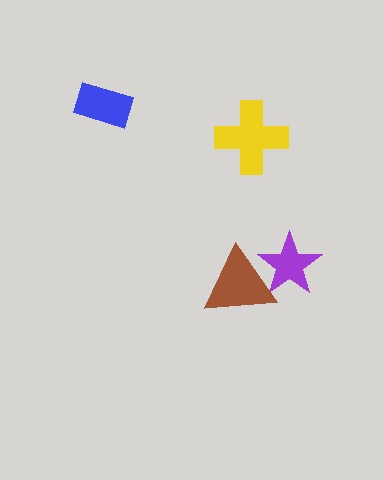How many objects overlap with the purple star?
1 object overlaps with the purple star.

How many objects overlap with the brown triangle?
1 object overlaps with the brown triangle.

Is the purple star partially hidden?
Yes, it is partially covered by another shape.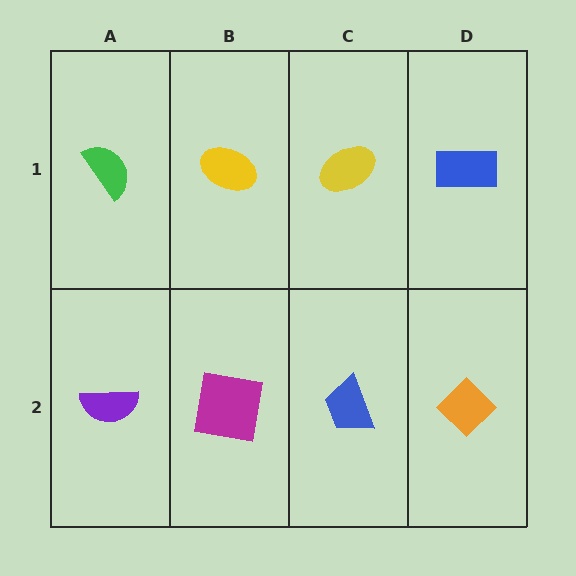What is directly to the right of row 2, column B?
A blue trapezoid.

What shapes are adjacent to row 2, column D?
A blue rectangle (row 1, column D), a blue trapezoid (row 2, column C).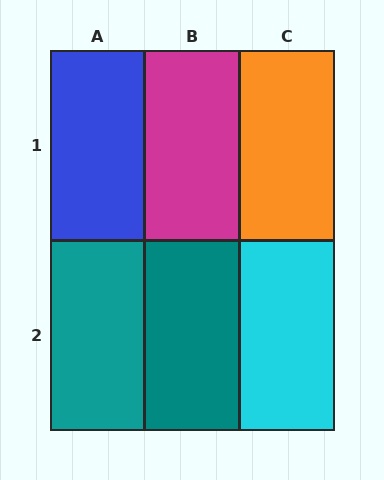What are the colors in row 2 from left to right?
Teal, teal, cyan.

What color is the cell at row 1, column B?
Magenta.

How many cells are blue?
1 cell is blue.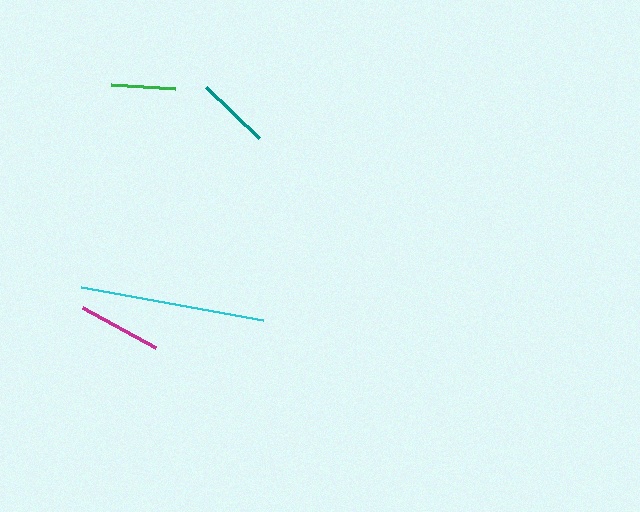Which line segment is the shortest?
The green line is the shortest at approximately 64 pixels.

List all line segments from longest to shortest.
From longest to shortest: cyan, magenta, teal, green.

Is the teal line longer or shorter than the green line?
The teal line is longer than the green line.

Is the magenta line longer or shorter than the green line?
The magenta line is longer than the green line.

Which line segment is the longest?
The cyan line is the longest at approximately 185 pixels.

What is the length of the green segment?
The green segment is approximately 64 pixels long.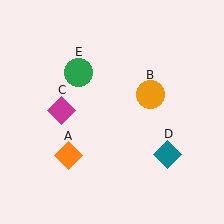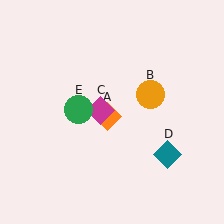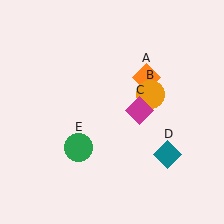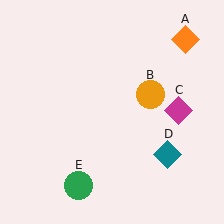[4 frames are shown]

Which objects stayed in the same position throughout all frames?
Orange circle (object B) and teal diamond (object D) remained stationary.